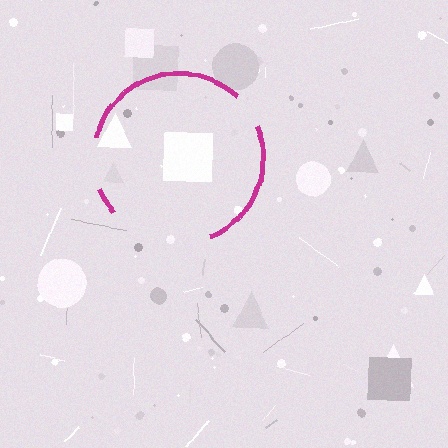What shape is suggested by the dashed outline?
The dashed outline suggests a circle.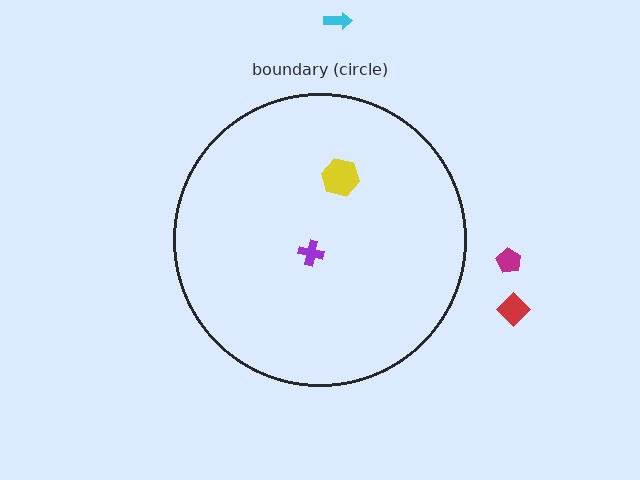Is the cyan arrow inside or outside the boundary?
Outside.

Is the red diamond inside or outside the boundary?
Outside.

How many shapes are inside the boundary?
2 inside, 3 outside.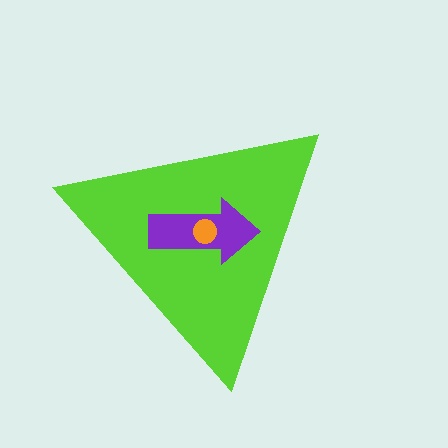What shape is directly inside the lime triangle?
The purple arrow.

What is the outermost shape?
The lime triangle.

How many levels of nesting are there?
3.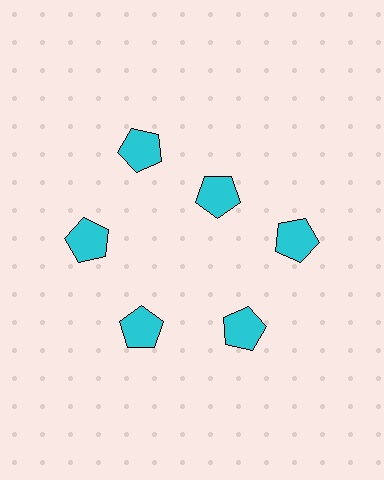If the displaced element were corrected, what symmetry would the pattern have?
It would have 6-fold rotational symmetry — the pattern would map onto itself every 60 degrees.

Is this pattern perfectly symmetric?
No. The 6 cyan pentagons are arranged in a ring, but one element near the 1 o'clock position is pulled inward toward the center, breaking the 6-fold rotational symmetry.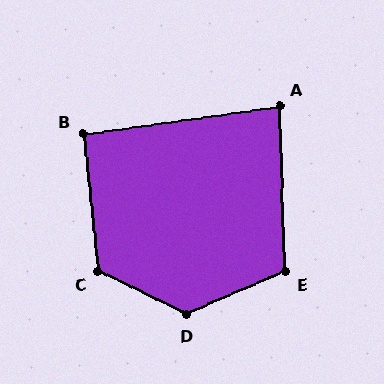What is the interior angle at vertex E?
Approximately 112 degrees (obtuse).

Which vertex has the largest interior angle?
D, at approximately 130 degrees.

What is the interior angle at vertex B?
Approximately 92 degrees (approximately right).